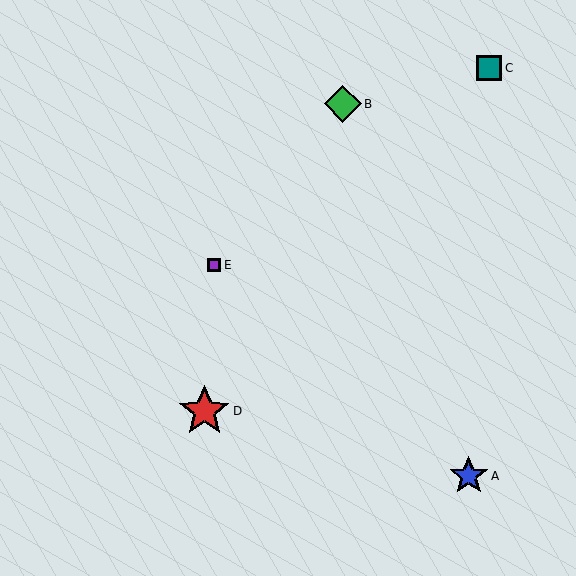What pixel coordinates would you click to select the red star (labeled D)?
Click at (204, 411) to select the red star D.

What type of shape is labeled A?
Shape A is a blue star.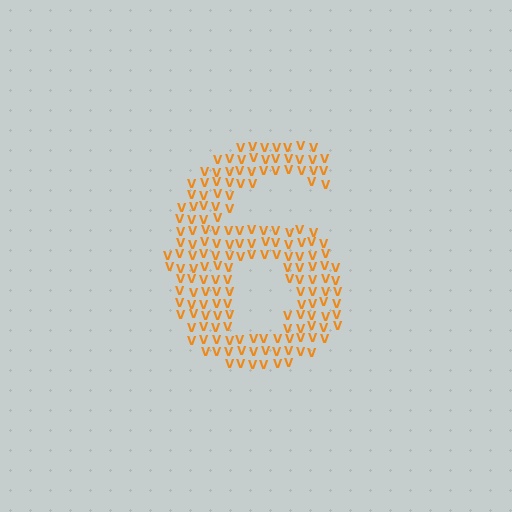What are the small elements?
The small elements are letter V's.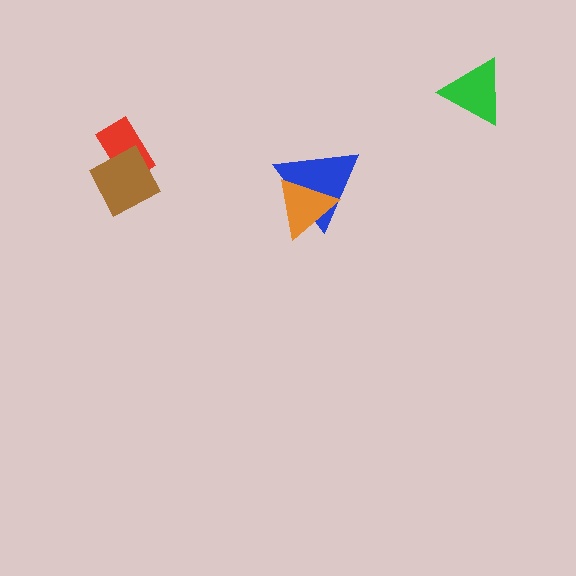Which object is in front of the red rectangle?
The brown square is in front of the red rectangle.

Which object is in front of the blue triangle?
The orange triangle is in front of the blue triangle.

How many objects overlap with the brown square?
1 object overlaps with the brown square.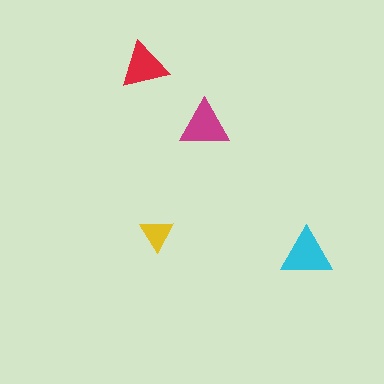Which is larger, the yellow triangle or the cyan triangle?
The cyan one.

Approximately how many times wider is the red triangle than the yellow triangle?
About 1.5 times wider.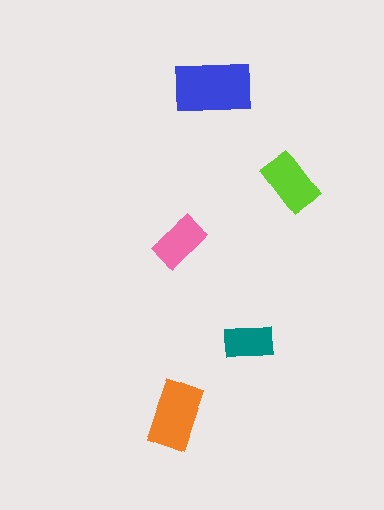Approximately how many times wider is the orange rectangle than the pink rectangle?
About 1.5 times wider.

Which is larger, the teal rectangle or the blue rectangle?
The blue one.